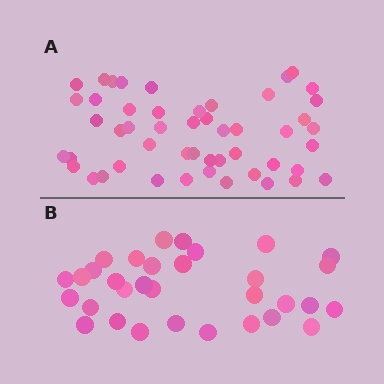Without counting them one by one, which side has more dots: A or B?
Region A (the top region) has more dots.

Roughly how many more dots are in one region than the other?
Region A has approximately 20 more dots than region B.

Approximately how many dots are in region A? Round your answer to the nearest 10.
About 50 dots.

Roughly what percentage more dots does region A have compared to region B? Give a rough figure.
About 55% more.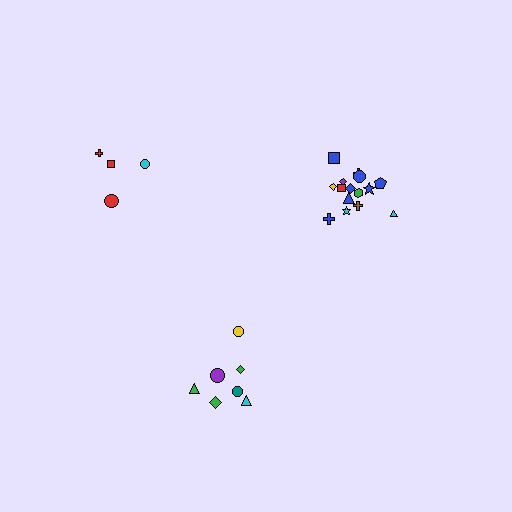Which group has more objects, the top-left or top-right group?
The top-right group.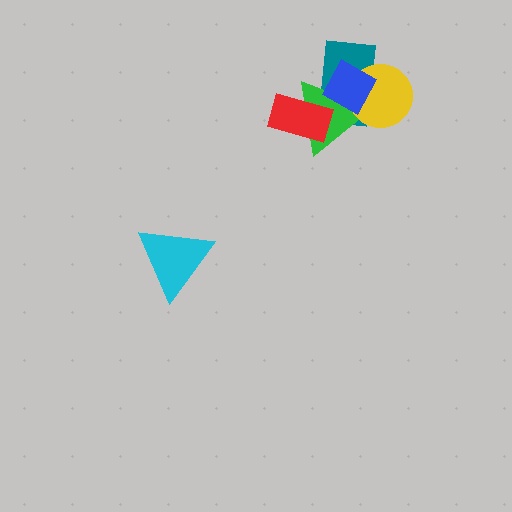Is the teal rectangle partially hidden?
Yes, it is partially covered by another shape.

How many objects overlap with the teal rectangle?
4 objects overlap with the teal rectangle.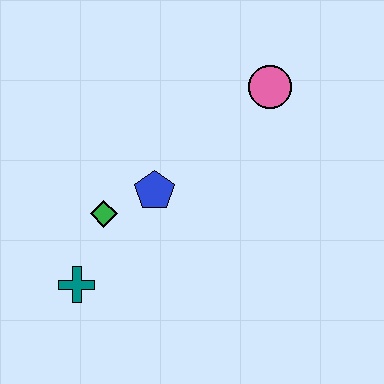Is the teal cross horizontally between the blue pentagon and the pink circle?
No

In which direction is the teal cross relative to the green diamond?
The teal cross is below the green diamond.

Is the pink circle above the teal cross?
Yes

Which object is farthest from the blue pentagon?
The pink circle is farthest from the blue pentagon.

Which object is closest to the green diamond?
The blue pentagon is closest to the green diamond.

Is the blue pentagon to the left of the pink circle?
Yes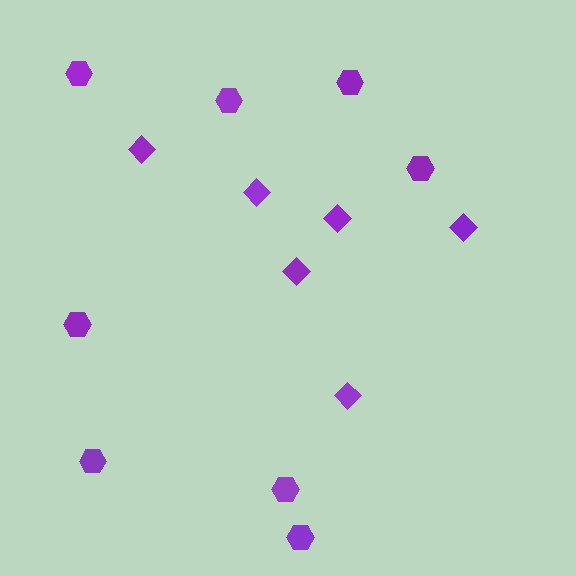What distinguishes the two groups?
There are 2 groups: one group of hexagons (8) and one group of diamonds (6).